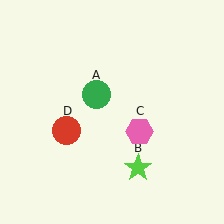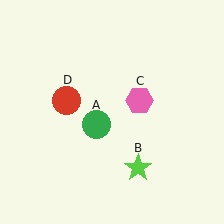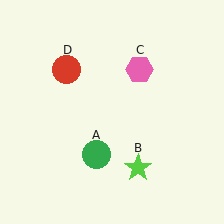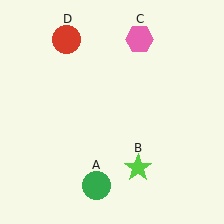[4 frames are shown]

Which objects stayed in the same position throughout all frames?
Lime star (object B) remained stationary.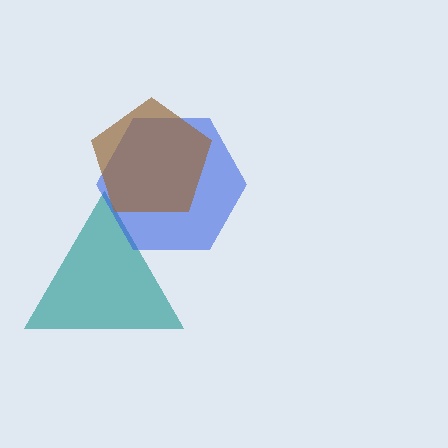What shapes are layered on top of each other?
The layered shapes are: a teal triangle, a blue hexagon, a brown pentagon.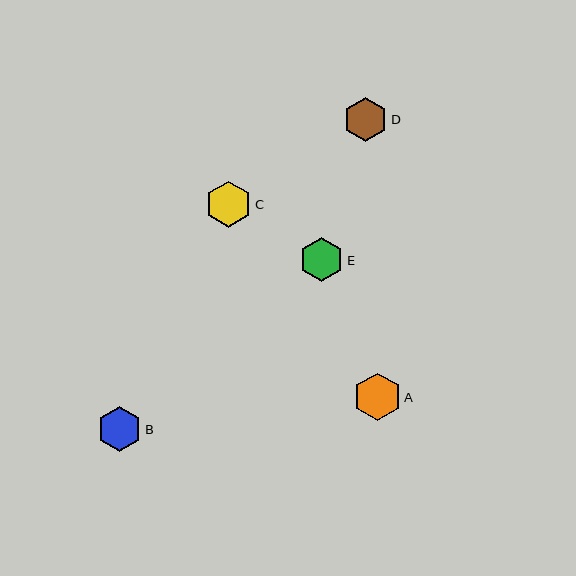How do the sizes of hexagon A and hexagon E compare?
Hexagon A and hexagon E are approximately the same size.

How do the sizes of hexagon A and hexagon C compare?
Hexagon A and hexagon C are approximately the same size.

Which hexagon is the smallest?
Hexagon D is the smallest with a size of approximately 44 pixels.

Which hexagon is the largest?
Hexagon A is the largest with a size of approximately 48 pixels.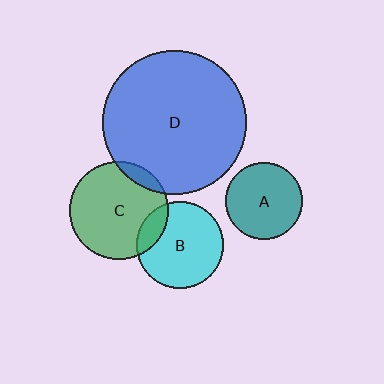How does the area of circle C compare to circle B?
Approximately 1.3 times.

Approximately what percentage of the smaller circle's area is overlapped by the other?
Approximately 15%.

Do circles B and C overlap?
Yes.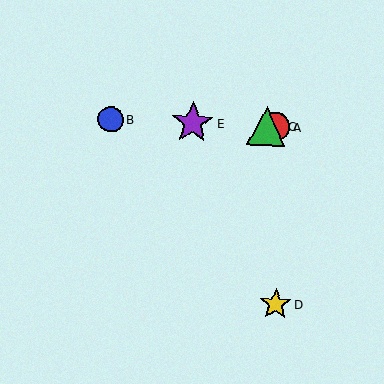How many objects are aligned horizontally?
4 objects (A, B, C, E) are aligned horizontally.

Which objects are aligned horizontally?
Objects A, B, C, E are aligned horizontally.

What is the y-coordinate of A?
Object A is at y≈127.